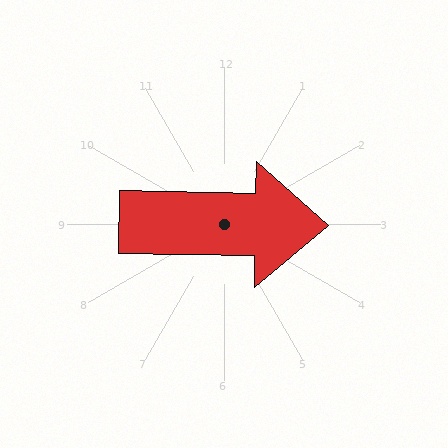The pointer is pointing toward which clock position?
Roughly 3 o'clock.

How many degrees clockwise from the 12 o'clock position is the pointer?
Approximately 91 degrees.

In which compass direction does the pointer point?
East.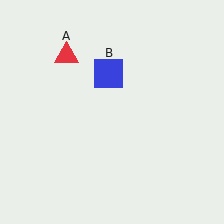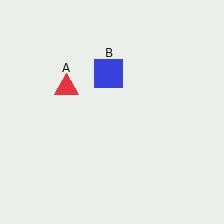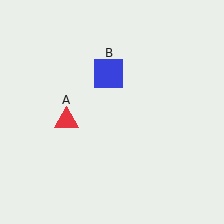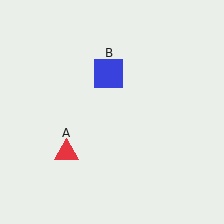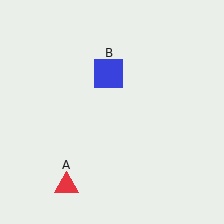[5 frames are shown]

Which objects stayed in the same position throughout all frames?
Blue square (object B) remained stationary.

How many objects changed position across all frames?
1 object changed position: red triangle (object A).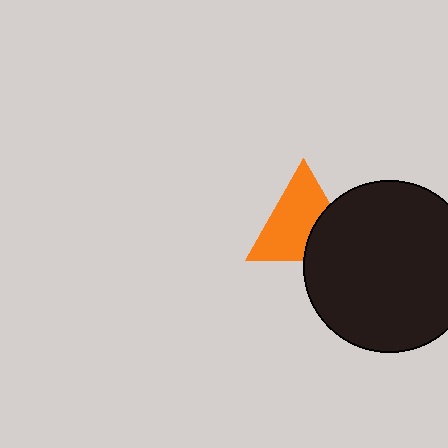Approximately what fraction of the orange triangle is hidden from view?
Roughly 32% of the orange triangle is hidden behind the black circle.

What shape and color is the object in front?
The object in front is a black circle.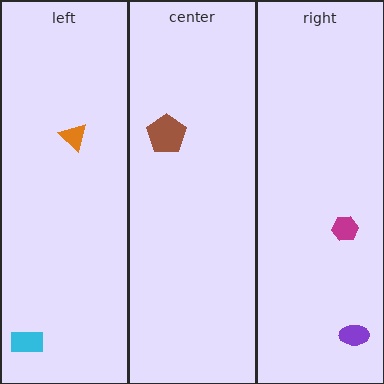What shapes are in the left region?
The cyan rectangle, the orange triangle.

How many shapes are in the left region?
2.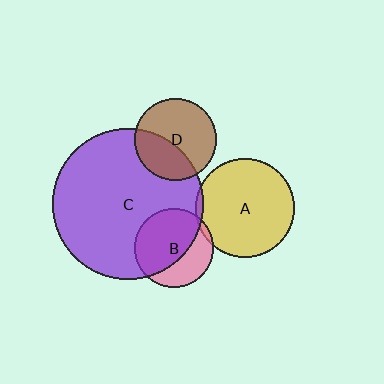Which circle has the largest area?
Circle C (purple).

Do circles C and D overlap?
Yes.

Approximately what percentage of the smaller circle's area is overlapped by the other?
Approximately 35%.